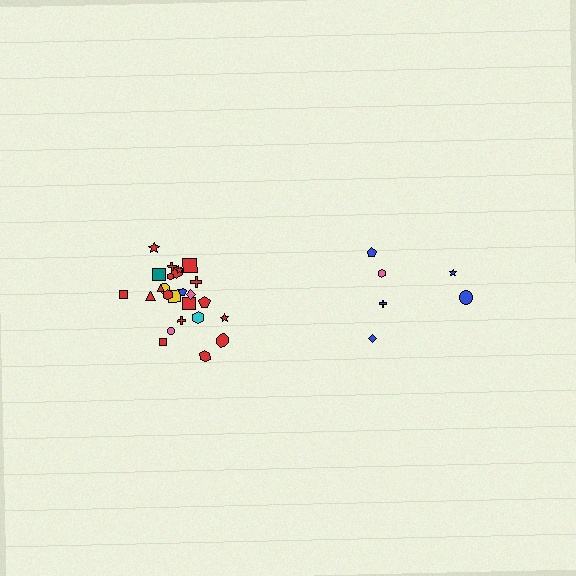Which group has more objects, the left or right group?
The left group.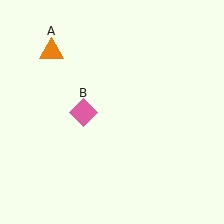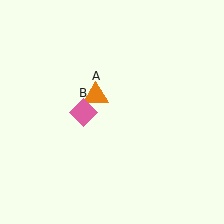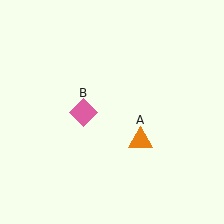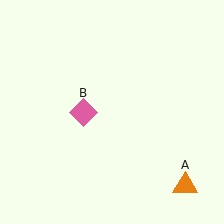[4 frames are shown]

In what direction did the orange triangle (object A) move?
The orange triangle (object A) moved down and to the right.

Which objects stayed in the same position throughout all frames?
Pink diamond (object B) remained stationary.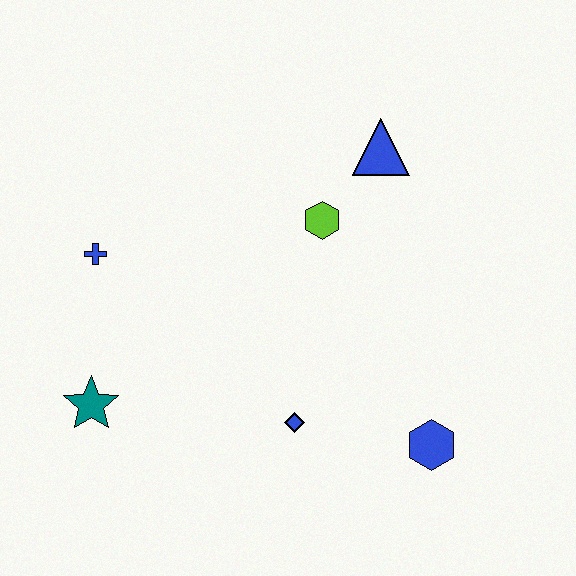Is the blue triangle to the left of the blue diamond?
No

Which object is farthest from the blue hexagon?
The blue cross is farthest from the blue hexagon.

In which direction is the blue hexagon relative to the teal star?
The blue hexagon is to the right of the teal star.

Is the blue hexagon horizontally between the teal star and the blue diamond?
No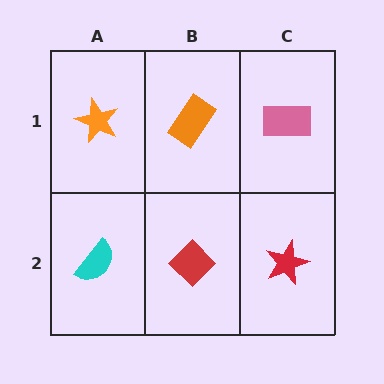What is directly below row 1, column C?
A red star.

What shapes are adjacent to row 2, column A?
An orange star (row 1, column A), a red diamond (row 2, column B).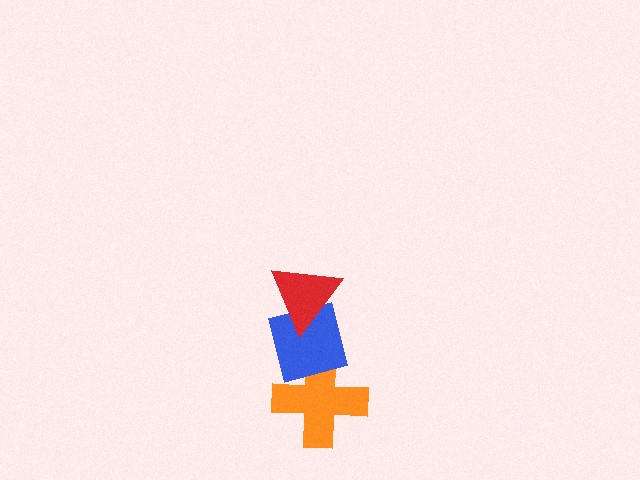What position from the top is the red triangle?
The red triangle is 1st from the top.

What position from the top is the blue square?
The blue square is 2nd from the top.